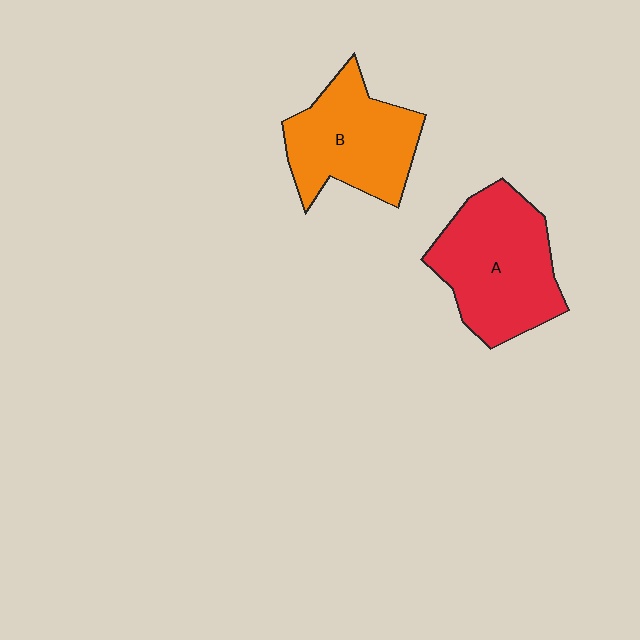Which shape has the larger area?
Shape A (red).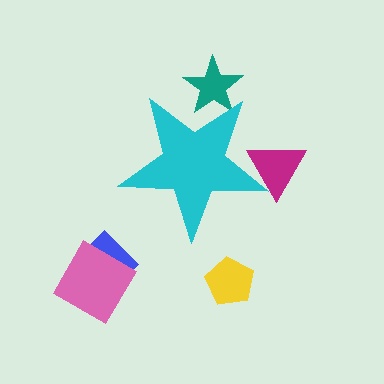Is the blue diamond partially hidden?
No, the blue diamond is fully visible.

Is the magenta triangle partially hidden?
Yes, the magenta triangle is partially hidden behind the cyan star.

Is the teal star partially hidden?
Yes, the teal star is partially hidden behind the cyan star.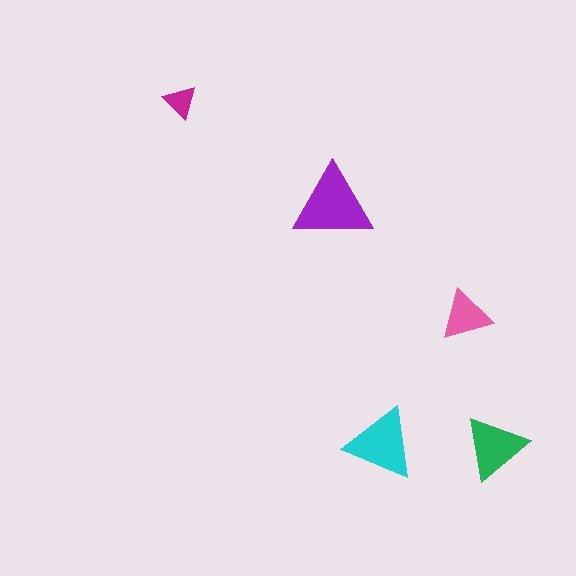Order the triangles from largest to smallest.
the purple one, the cyan one, the green one, the pink one, the magenta one.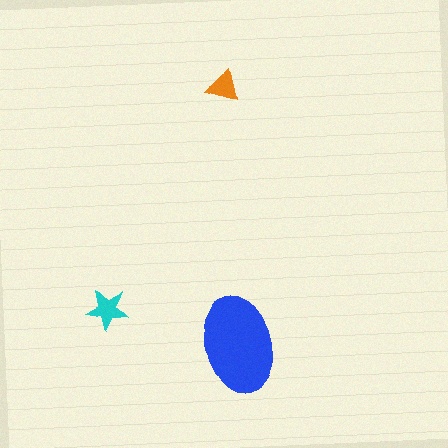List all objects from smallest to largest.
The orange triangle, the cyan star, the blue ellipse.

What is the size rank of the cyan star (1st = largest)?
2nd.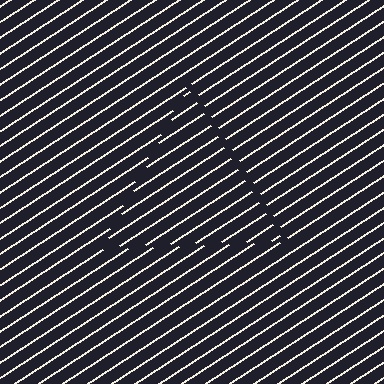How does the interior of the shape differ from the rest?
The interior of the shape contains the same grating, shifted by half a period — the contour is defined by the phase discontinuity where line-ends from the inner and outer gratings abut.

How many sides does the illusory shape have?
3 sides — the line-ends trace a triangle.